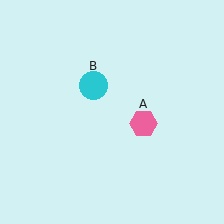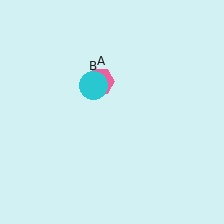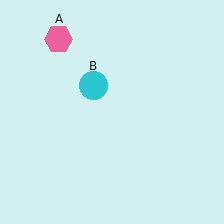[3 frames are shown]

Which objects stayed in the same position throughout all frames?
Cyan circle (object B) remained stationary.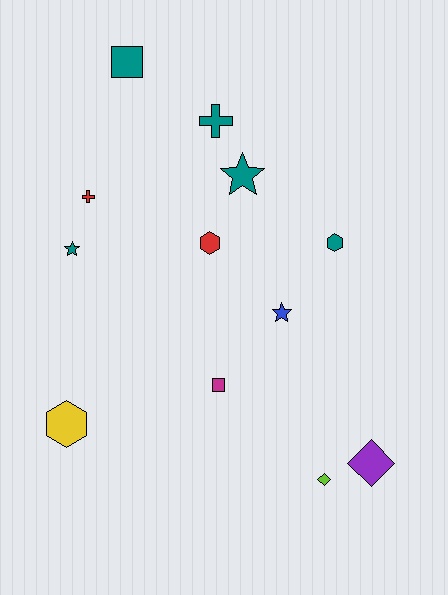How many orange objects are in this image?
There are no orange objects.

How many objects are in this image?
There are 12 objects.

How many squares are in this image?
There are 2 squares.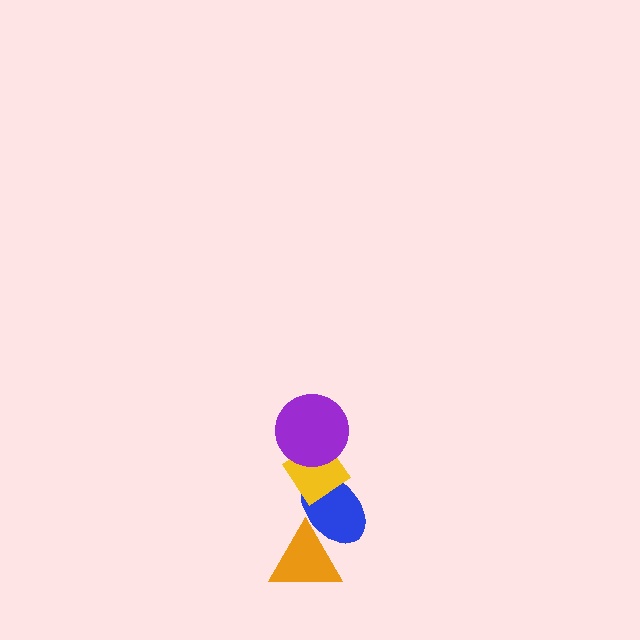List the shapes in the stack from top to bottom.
From top to bottom: the purple circle, the yellow diamond, the blue ellipse, the orange triangle.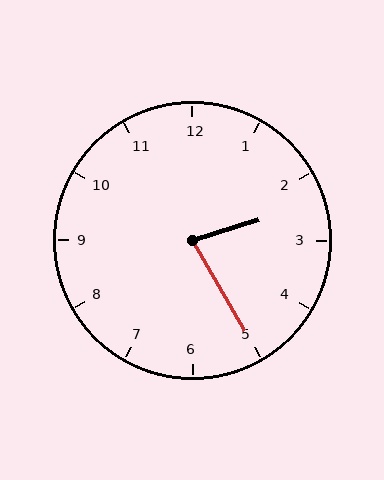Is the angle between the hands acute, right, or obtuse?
It is acute.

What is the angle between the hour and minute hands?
Approximately 78 degrees.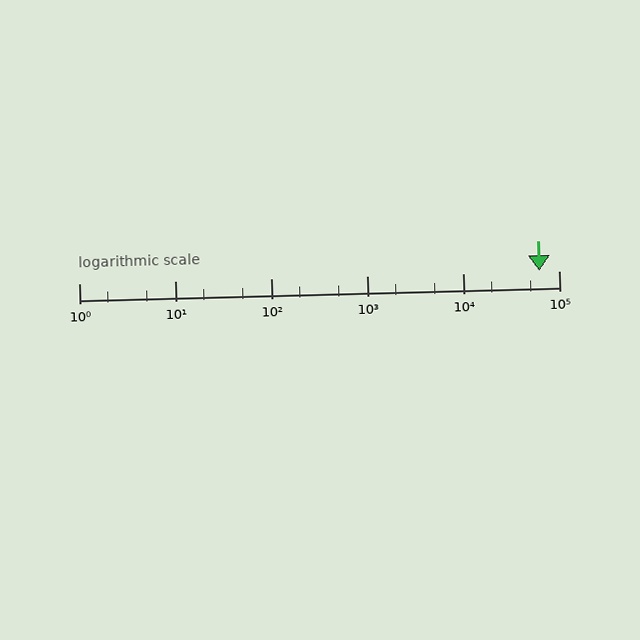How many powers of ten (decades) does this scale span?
The scale spans 5 decades, from 1 to 100000.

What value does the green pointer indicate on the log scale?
The pointer indicates approximately 63000.